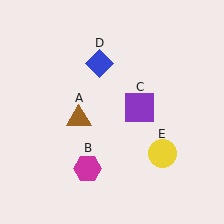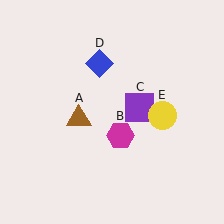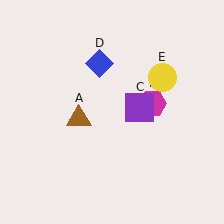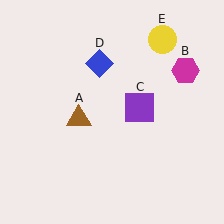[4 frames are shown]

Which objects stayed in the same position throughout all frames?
Brown triangle (object A) and purple square (object C) and blue diamond (object D) remained stationary.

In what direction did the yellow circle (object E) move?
The yellow circle (object E) moved up.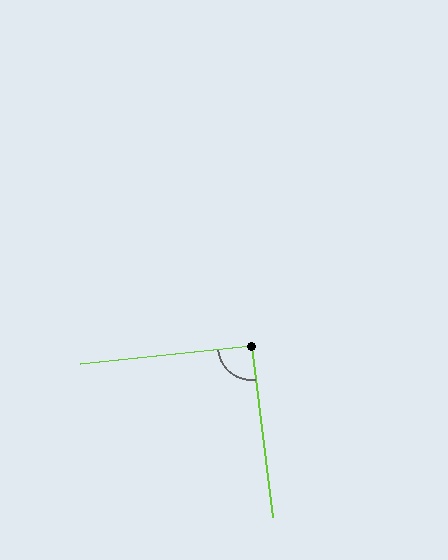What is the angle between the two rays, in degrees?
Approximately 91 degrees.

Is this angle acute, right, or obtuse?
It is approximately a right angle.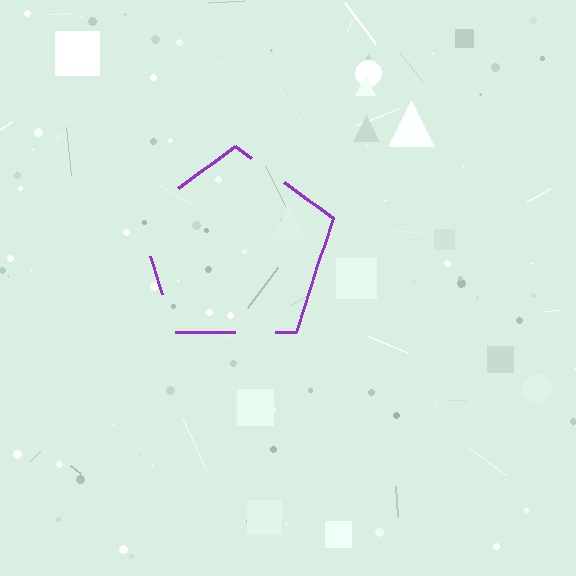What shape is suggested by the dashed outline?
The dashed outline suggests a pentagon.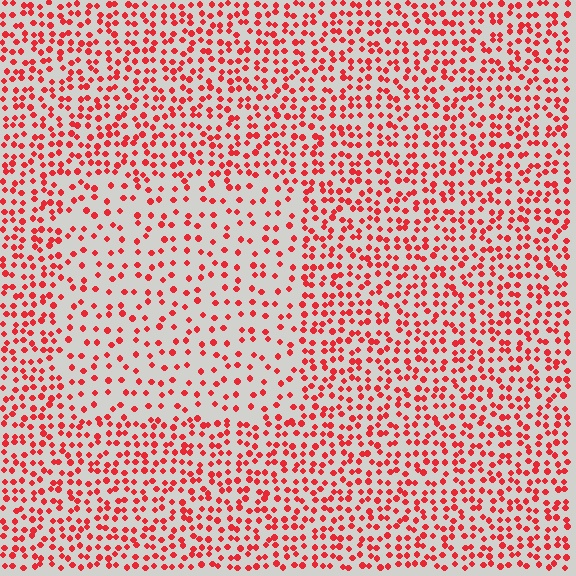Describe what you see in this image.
The image contains small red elements arranged at two different densities. A rectangle-shaped region is visible where the elements are less densely packed than the surrounding area.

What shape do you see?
I see a rectangle.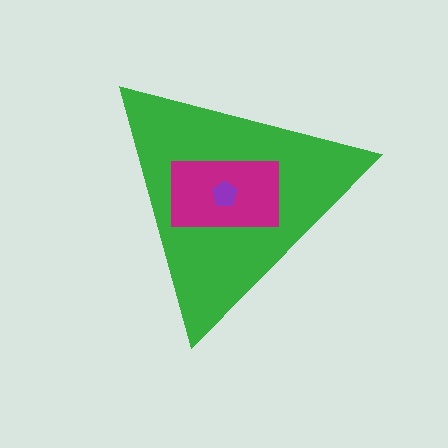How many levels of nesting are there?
3.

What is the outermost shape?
The green triangle.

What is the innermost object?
The purple pentagon.